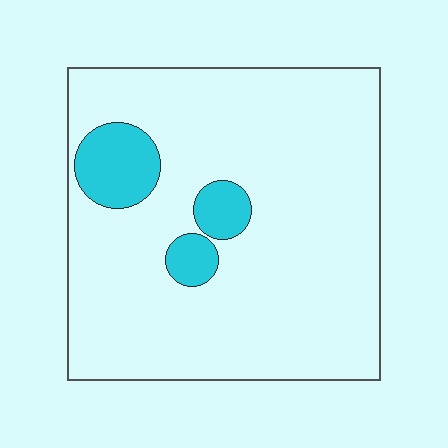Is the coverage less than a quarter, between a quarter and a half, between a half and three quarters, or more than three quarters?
Less than a quarter.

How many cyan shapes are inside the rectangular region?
3.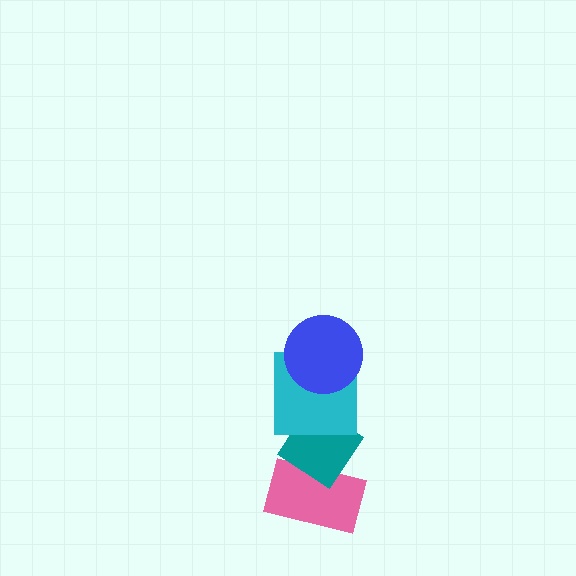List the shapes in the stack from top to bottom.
From top to bottom: the blue circle, the cyan square, the teal diamond, the pink rectangle.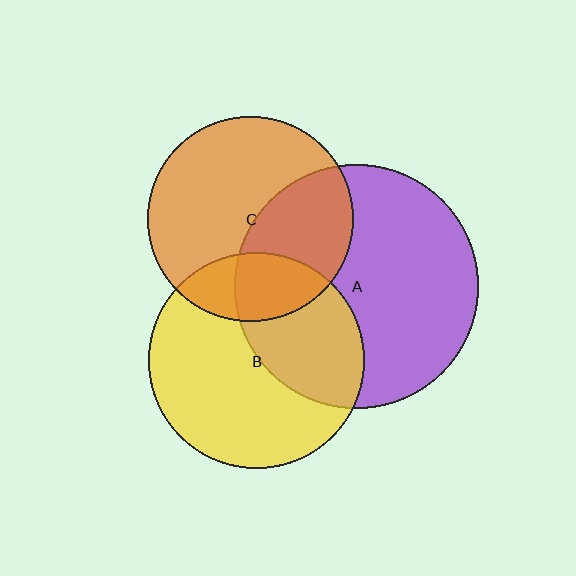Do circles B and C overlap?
Yes.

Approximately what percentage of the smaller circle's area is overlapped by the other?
Approximately 20%.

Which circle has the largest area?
Circle A (purple).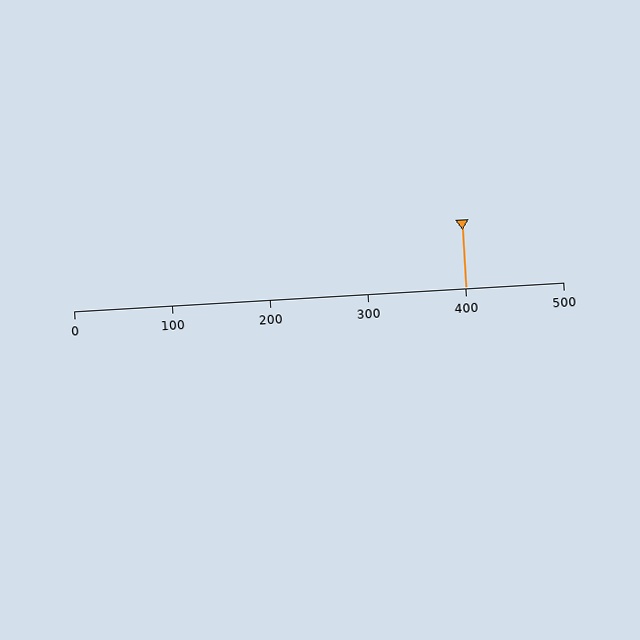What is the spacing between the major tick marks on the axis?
The major ticks are spaced 100 apart.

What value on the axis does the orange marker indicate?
The marker indicates approximately 400.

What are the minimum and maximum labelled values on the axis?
The axis runs from 0 to 500.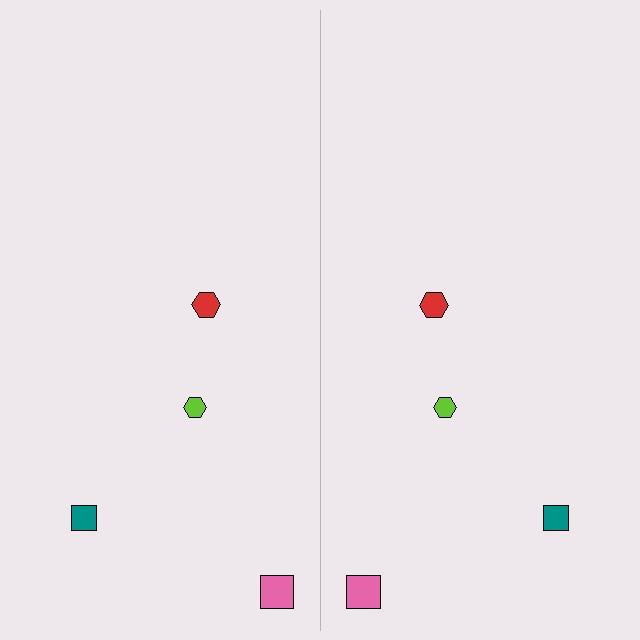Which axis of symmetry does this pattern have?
The pattern has a vertical axis of symmetry running through the center of the image.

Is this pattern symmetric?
Yes, this pattern has bilateral (reflection) symmetry.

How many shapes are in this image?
There are 8 shapes in this image.